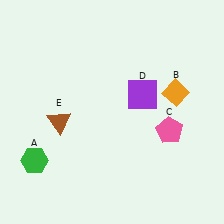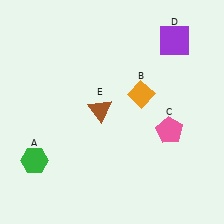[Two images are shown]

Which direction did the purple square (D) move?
The purple square (D) moved up.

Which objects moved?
The objects that moved are: the orange diamond (B), the purple square (D), the brown triangle (E).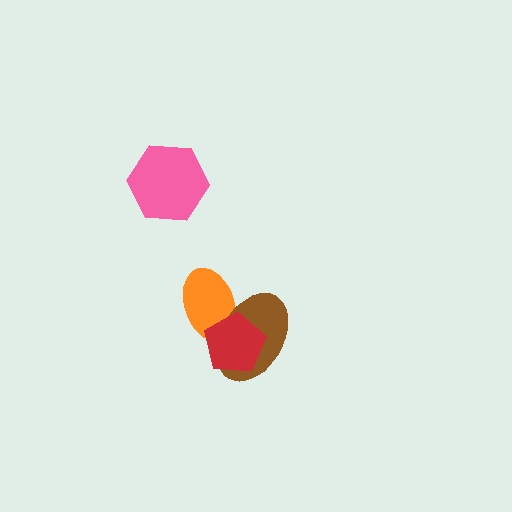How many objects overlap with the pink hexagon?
0 objects overlap with the pink hexagon.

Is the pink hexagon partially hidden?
No, no other shape covers it.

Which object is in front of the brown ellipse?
The red pentagon is in front of the brown ellipse.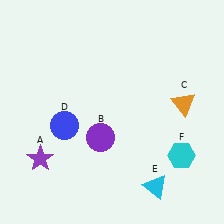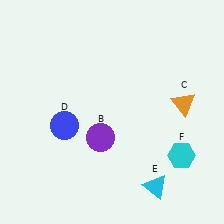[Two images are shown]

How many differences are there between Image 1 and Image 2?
There is 1 difference between the two images.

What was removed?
The purple star (A) was removed in Image 2.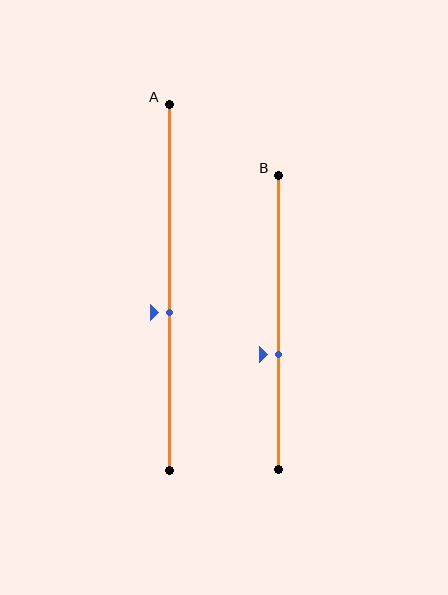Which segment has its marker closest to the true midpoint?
Segment A has its marker closest to the true midpoint.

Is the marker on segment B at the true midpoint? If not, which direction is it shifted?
No, the marker on segment B is shifted downward by about 11% of the segment length.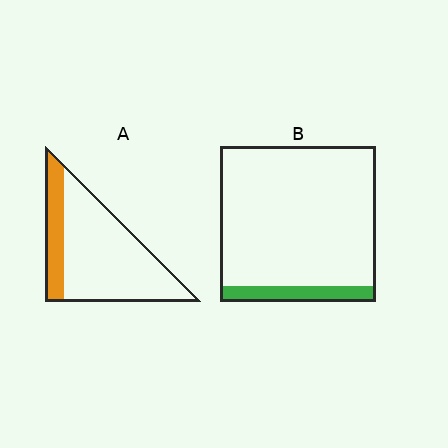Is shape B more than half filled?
No.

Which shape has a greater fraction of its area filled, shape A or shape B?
Shape A.